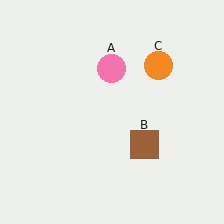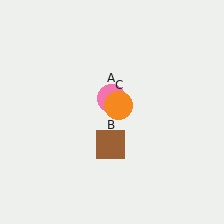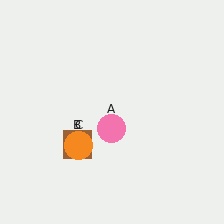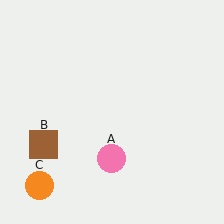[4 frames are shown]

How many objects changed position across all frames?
3 objects changed position: pink circle (object A), brown square (object B), orange circle (object C).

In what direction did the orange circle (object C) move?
The orange circle (object C) moved down and to the left.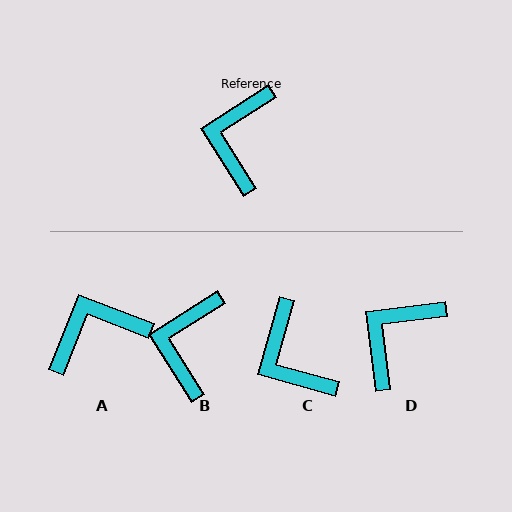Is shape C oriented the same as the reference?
No, it is off by about 42 degrees.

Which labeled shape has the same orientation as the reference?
B.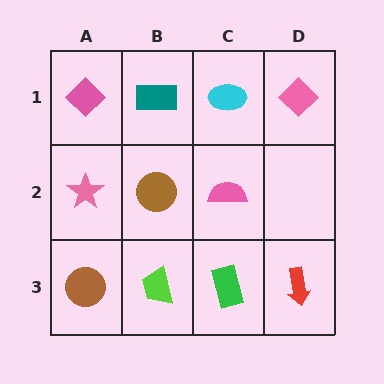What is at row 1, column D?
A pink diamond.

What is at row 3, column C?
A green rectangle.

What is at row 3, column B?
A lime trapezoid.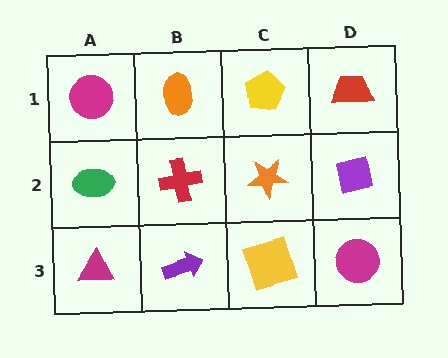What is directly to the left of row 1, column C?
An orange ellipse.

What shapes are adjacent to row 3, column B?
A red cross (row 2, column B), a magenta triangle (row 3, column A), a yellow square (row 3, column C).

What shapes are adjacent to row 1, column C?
An orange star (row 2, column C), an orange ellipse (row 1, column B), a red trapezoid (row 1, column D).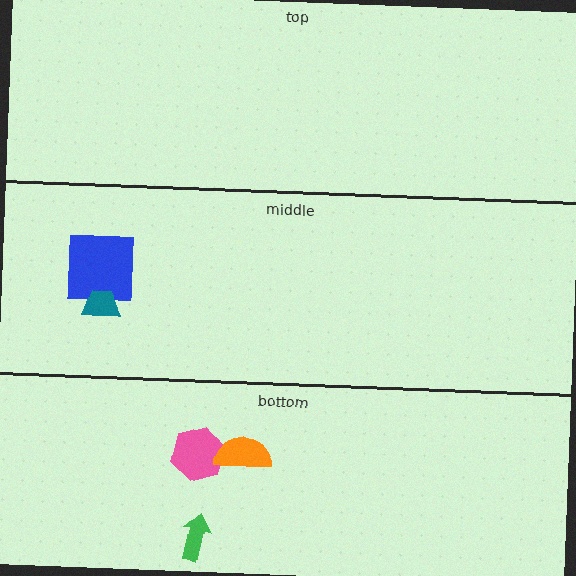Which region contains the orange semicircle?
The bottom region.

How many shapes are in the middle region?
2.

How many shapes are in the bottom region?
3.